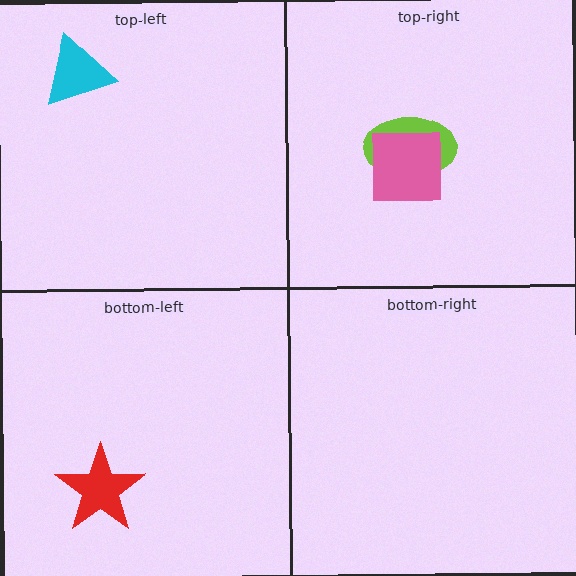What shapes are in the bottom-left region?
The red star.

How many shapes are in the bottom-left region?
1.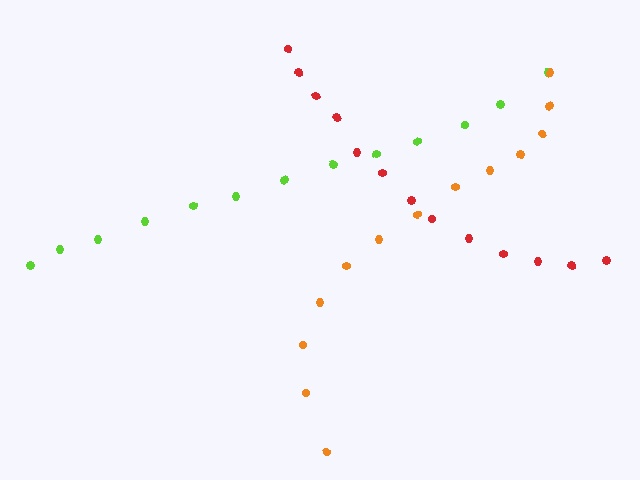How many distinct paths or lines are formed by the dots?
There are 3 distinct paths.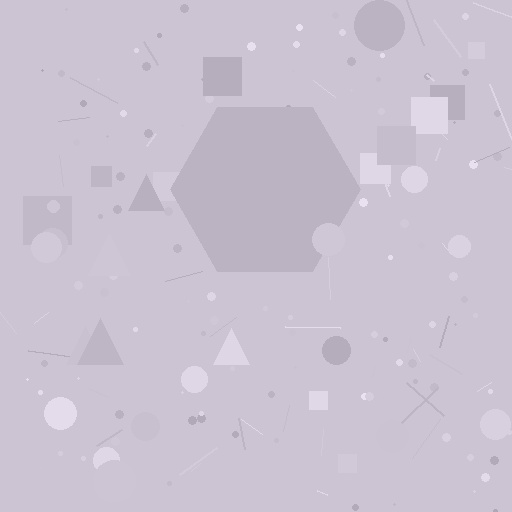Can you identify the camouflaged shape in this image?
The camouflaged shape is a hexagon.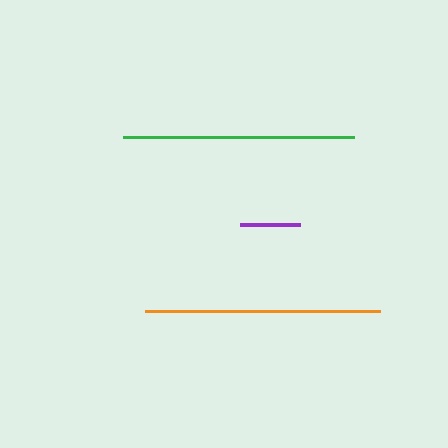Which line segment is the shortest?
The purple line is the shortest at approximately 61 pixels.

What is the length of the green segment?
The green segment is approximately 231 pixels long.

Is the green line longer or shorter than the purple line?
The green line is longer than the purple line.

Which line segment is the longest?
The orange line is the longest at approximately 235 pixels.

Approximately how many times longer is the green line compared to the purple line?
The green line is approximately 3.8 times the length of the purple line.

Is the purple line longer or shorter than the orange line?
The orange line is longer than the purple line.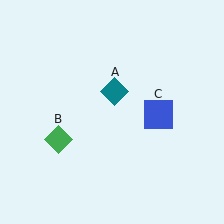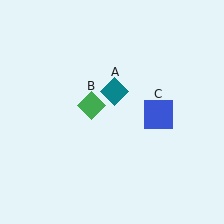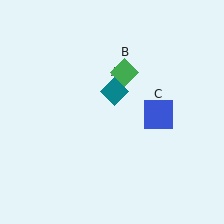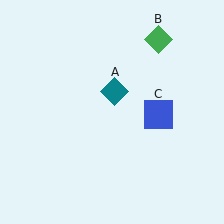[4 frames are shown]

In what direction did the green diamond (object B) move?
The green diamond (object B) moved up and to the right.